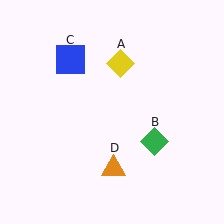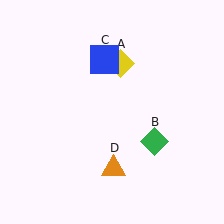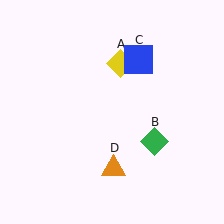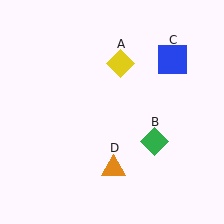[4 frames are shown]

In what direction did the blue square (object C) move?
The blue square (object C) moved right.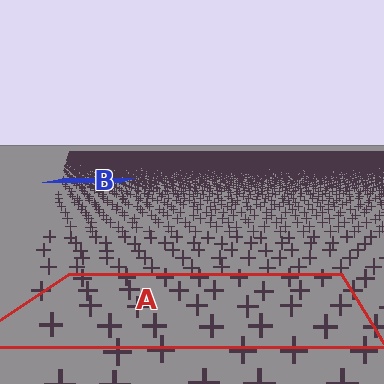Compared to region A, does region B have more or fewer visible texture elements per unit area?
Region B has more texture elements per unit area — they are packed more densely because it is farther away.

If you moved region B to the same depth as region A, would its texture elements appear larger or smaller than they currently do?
They would appear larger. At a closer depth, the same texture elements are projected at a bigger on-screen size.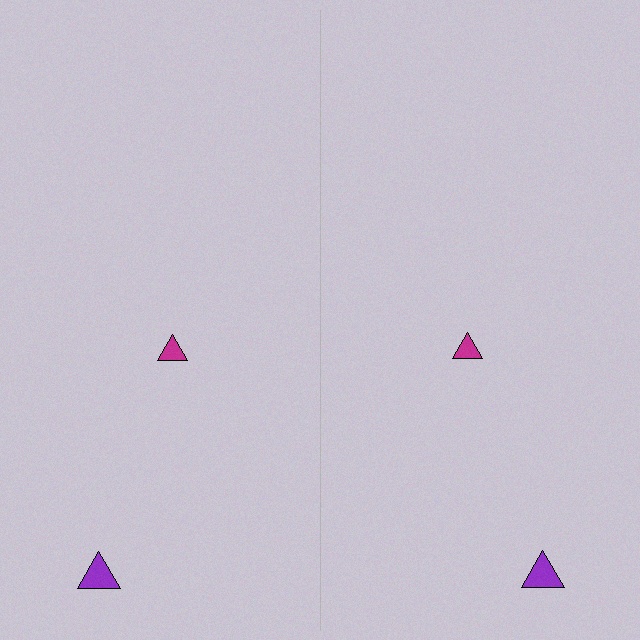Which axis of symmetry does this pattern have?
The pattern has a vertical axis of symmetry running through the center of the image.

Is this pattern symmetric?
Yes, this pattern has bilateral (reflection) symmetry.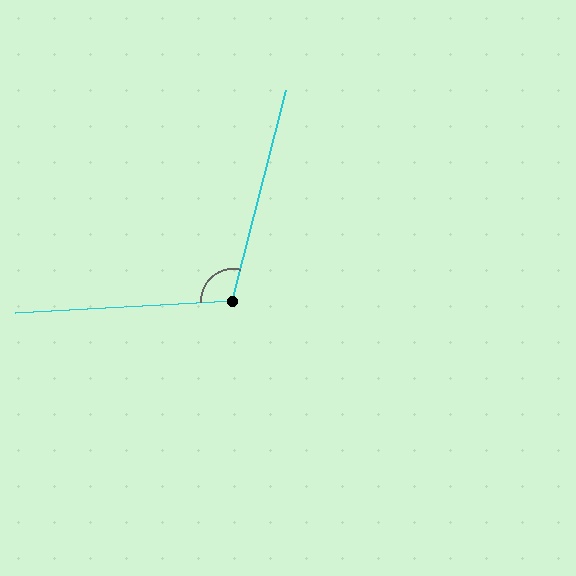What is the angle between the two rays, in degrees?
Approximately 107 degrees.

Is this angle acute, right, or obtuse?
It is obtuse.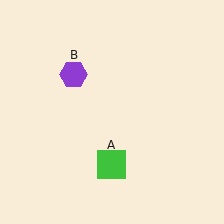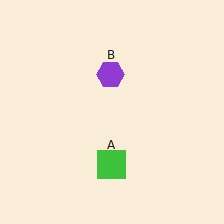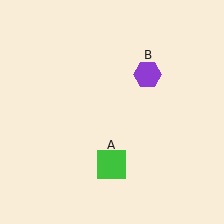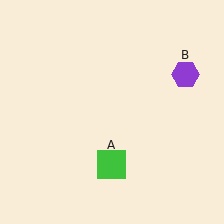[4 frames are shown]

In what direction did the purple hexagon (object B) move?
The purple hexagon (object B) moved right.